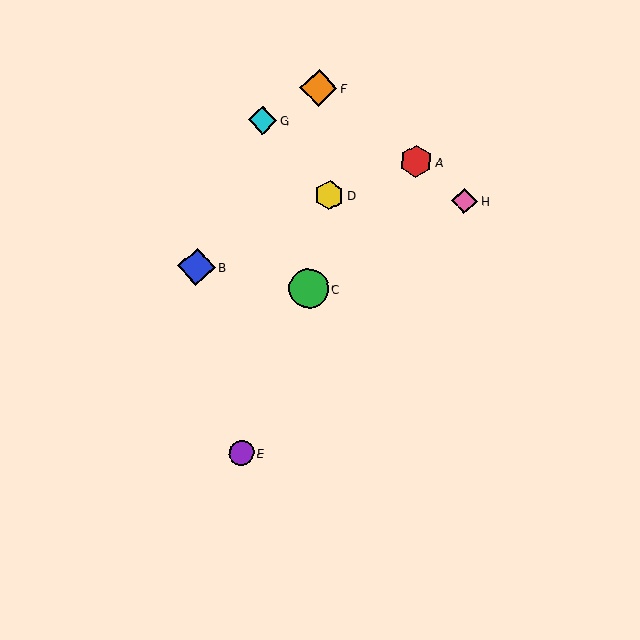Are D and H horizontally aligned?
Yes, both are at y≈195.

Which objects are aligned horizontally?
Objects D, H are aligned horizontally.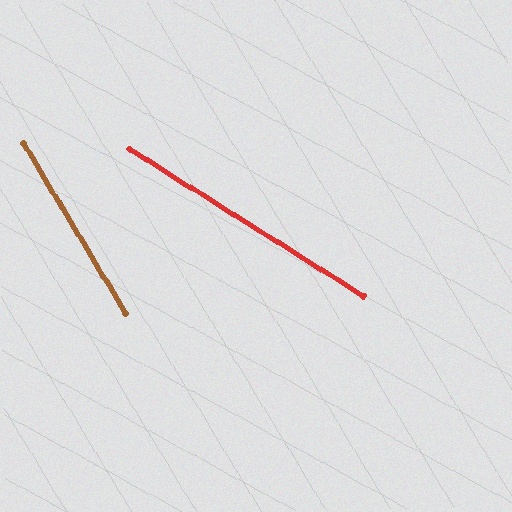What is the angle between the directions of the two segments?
Approximately 27 degrees.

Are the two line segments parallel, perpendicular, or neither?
Neither parallel nor perpendicular — they differ by about 27°.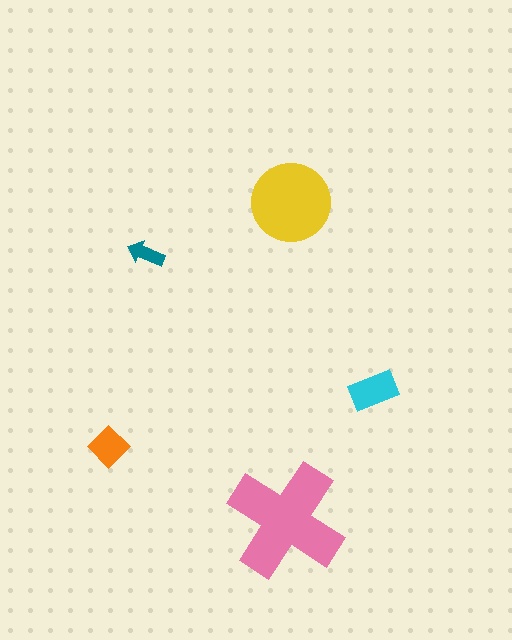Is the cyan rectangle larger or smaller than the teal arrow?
Larger.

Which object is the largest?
The pink cross.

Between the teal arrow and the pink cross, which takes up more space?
The pink cross.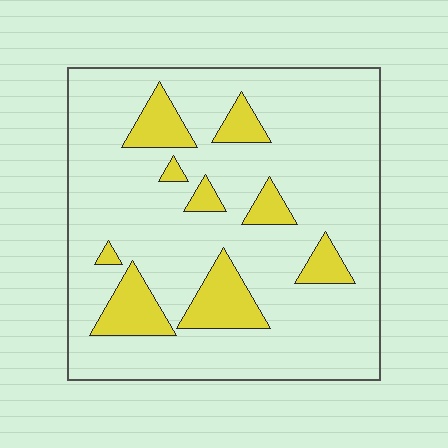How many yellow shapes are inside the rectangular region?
9.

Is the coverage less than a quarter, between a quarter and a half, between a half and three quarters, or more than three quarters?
Less than a quarter.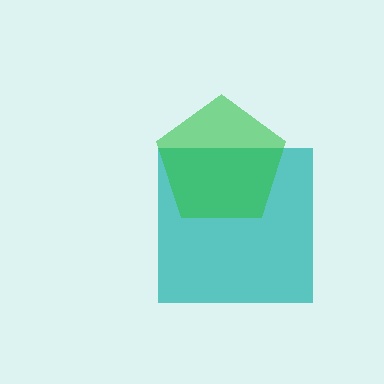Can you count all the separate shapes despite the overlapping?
Yes, there are 2 separate shapes.